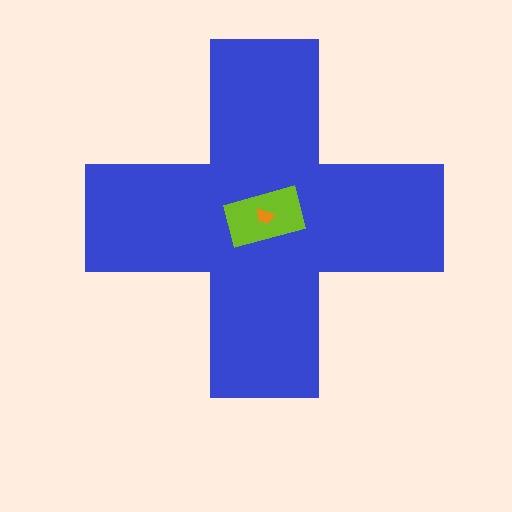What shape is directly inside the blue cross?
The lime rectangle.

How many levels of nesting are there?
3.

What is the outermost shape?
The blue cross.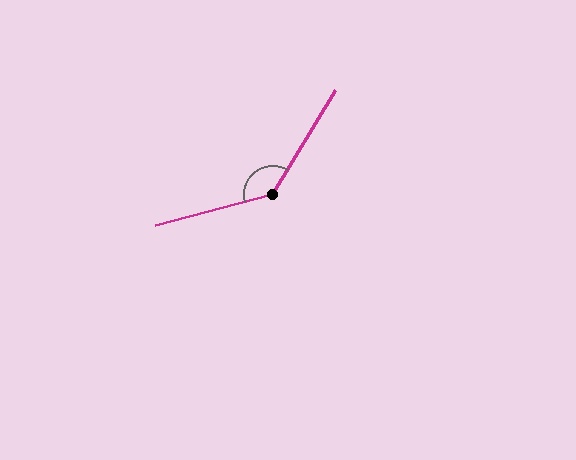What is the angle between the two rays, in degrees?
Approximately 136 degrees.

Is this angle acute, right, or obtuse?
It is obtuse.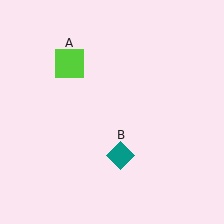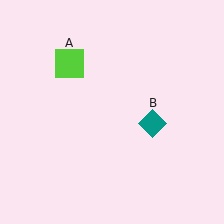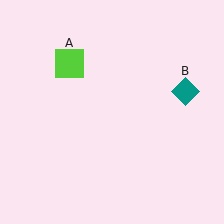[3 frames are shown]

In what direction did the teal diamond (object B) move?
The teal diamond (object B) moved up and to the right.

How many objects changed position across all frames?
1 object changed position: teal diamond (object B).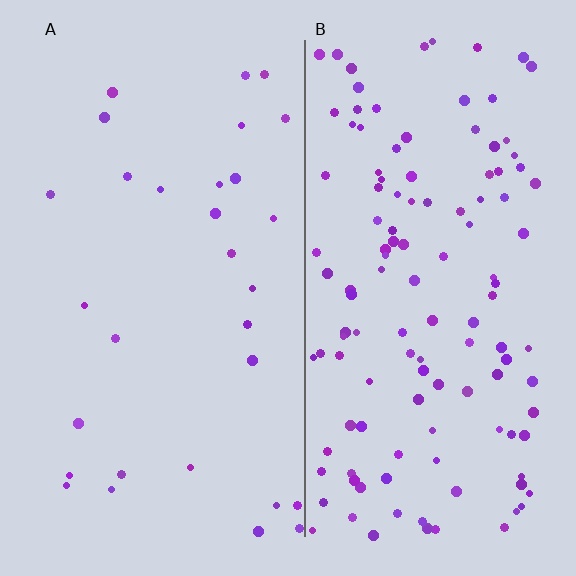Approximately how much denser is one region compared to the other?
Approximately 4.3× — region B over region A.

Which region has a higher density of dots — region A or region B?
B (the right).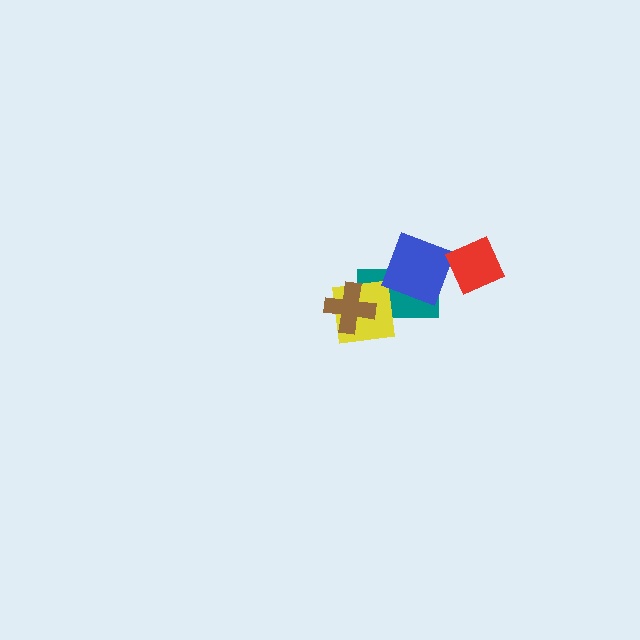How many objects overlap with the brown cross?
2 objects overlap with the brown cross.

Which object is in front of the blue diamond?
The red diamond is in front of the blue diamond.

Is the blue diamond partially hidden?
Yes, it is partially covered by another shape.